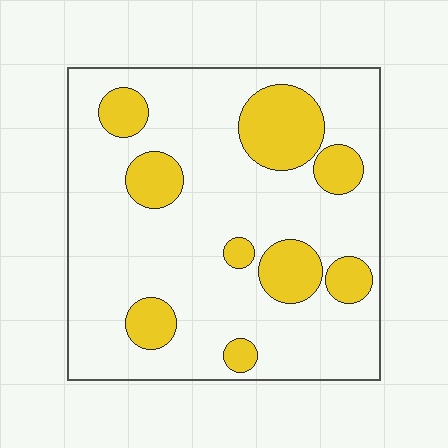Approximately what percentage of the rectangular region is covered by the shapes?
Approximately 20%.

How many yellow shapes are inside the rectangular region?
9.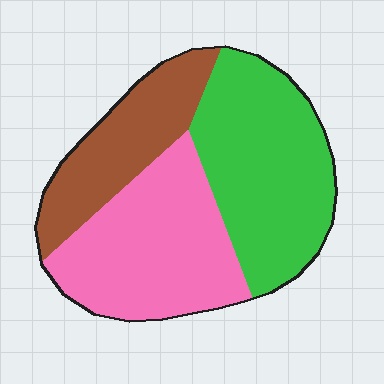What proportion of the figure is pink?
Pink takes up about three eighths (3/8) of the figure.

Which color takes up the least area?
Brown, at roughly 25%.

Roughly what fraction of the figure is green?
Green takes up between a third and a half of the figure.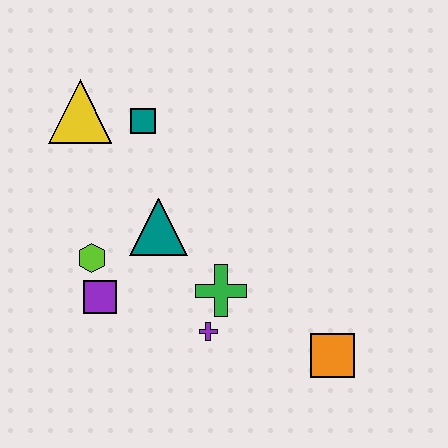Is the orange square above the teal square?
No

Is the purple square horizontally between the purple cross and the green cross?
No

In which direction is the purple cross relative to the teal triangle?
The purple cross is below the teal triangle.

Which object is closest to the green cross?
The purple cross is closest to the green cross.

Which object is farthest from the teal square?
The orange square is farthest from the teal square.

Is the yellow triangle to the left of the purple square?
Yes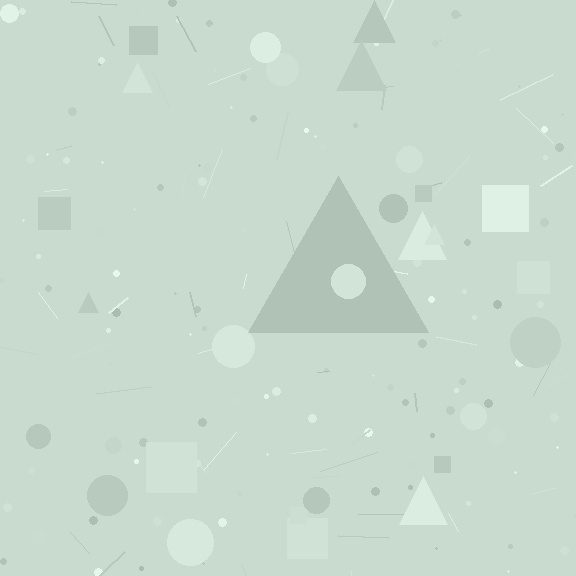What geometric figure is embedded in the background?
A triangle is embedded in the background.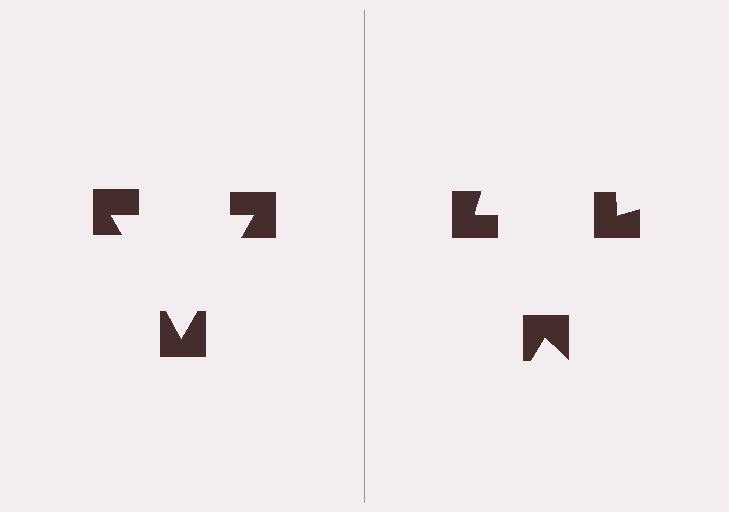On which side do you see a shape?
An illusory triangle appears on the left side. On the right side the wedge cuts are rotated, so no coherent shape forms.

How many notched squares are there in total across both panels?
6 — 3 on each side.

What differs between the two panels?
The notched squares are positioned identically on both sides; only the wedge orientations differ. On the left they align to a triangle; on the right they are misaligned.